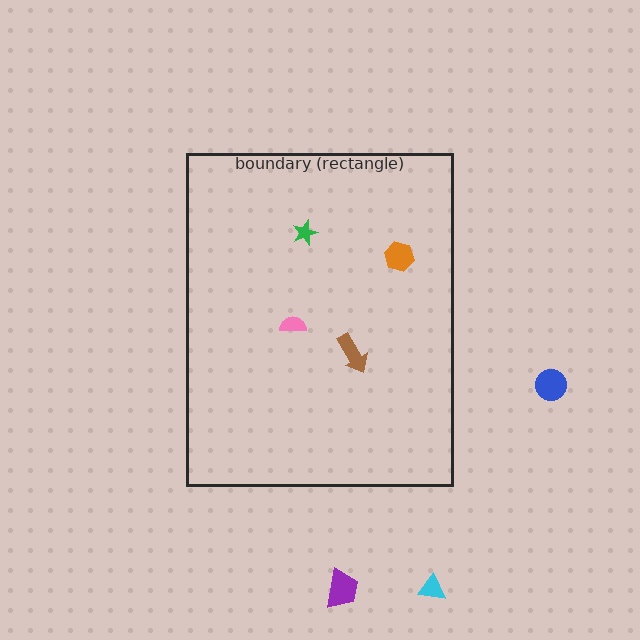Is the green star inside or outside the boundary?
Inside.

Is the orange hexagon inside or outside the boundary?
Inside.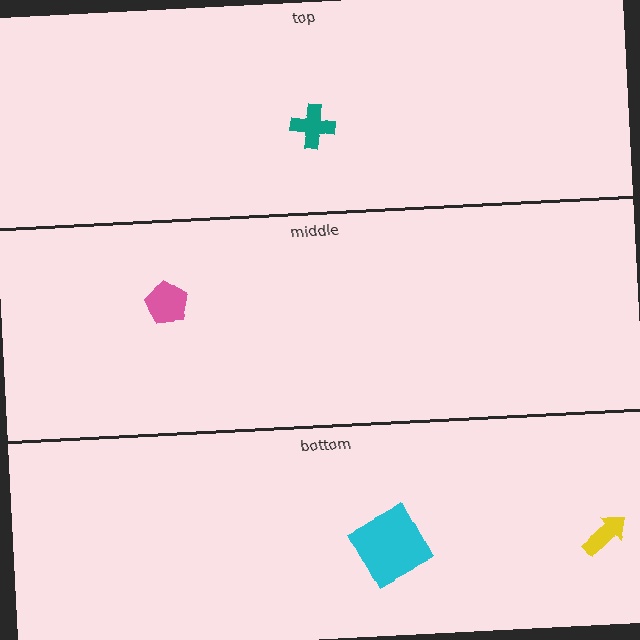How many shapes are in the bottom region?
2.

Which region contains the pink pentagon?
The middle region.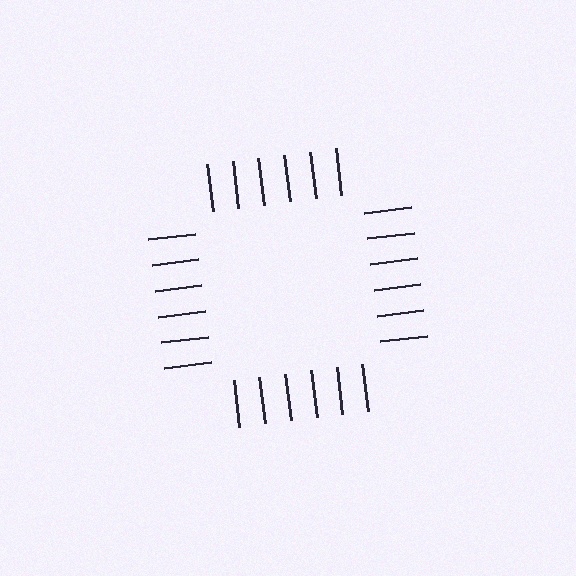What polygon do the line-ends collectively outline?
An illusory square — the line segments terminate on its edges but no continuous stroke is drawn.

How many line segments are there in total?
24 — 6 along each of the 4 edges.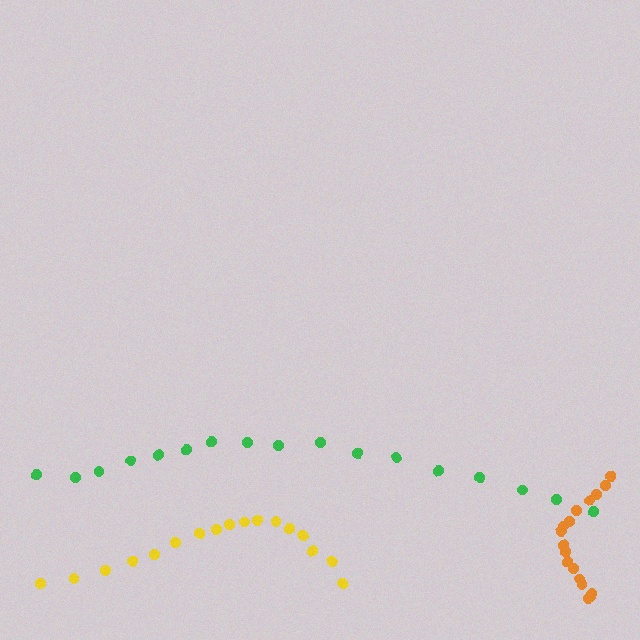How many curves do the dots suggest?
There are 3 distinct paths.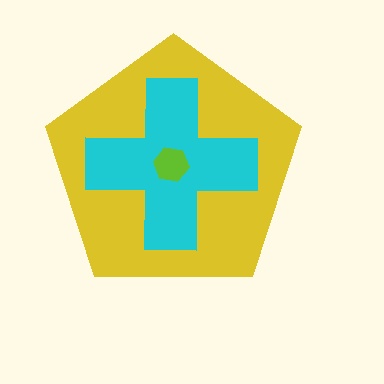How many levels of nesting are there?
3.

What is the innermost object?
The lime hexagon.